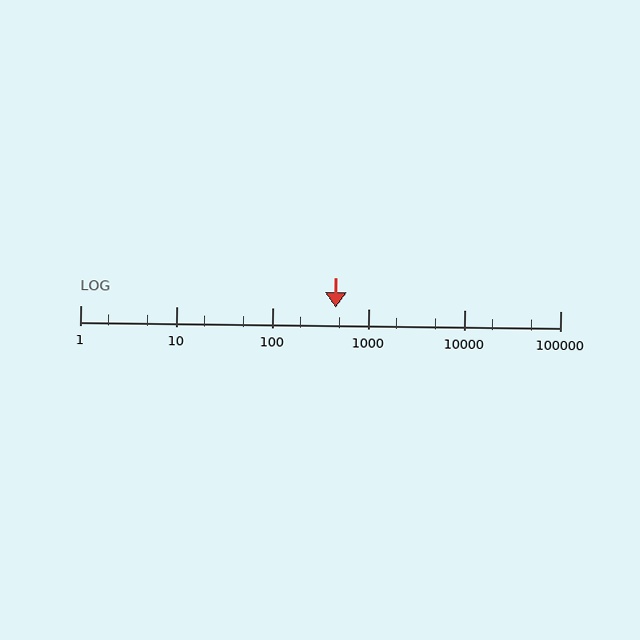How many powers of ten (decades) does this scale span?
The scale spans 5 decades, from 1 to 100000.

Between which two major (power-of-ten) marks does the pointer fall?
The pointer is between 100 and 1000.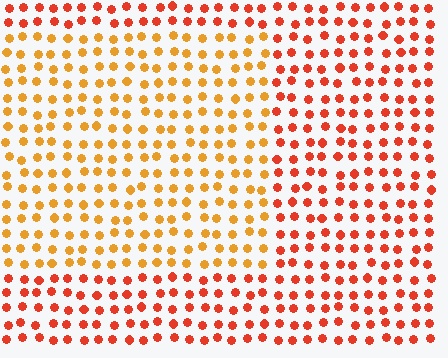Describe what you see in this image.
The image is filled with small red elements in a uniform arrangement. A rectangle-shaped region is visible where the elements are tinted to a slightly different hue, forming a subtle color boundary.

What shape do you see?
I see a rectangle.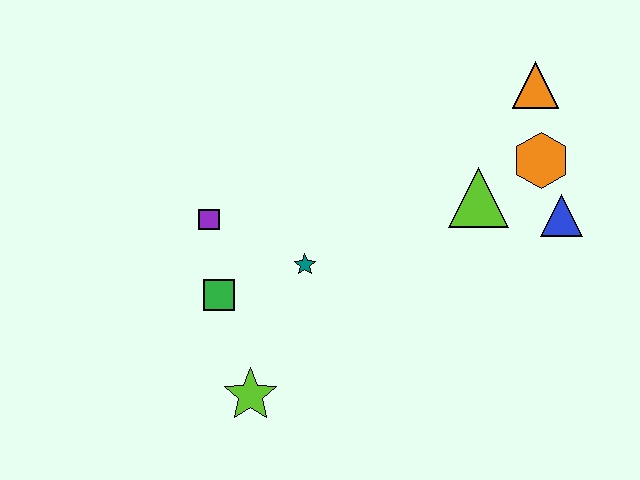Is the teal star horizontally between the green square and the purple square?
No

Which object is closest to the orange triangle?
The orange hexagon is closest to the orange triangle.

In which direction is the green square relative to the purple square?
The green square is below the purple square.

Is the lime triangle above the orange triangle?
No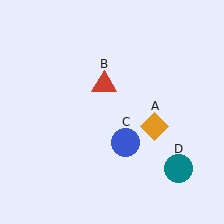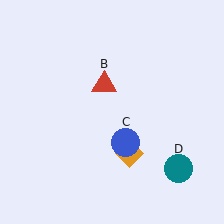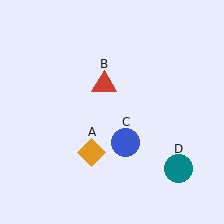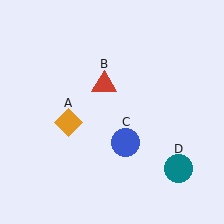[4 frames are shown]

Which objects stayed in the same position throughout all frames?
Red triangle (object B) and blue circle (object C) and teal circle (object D) remained stationary.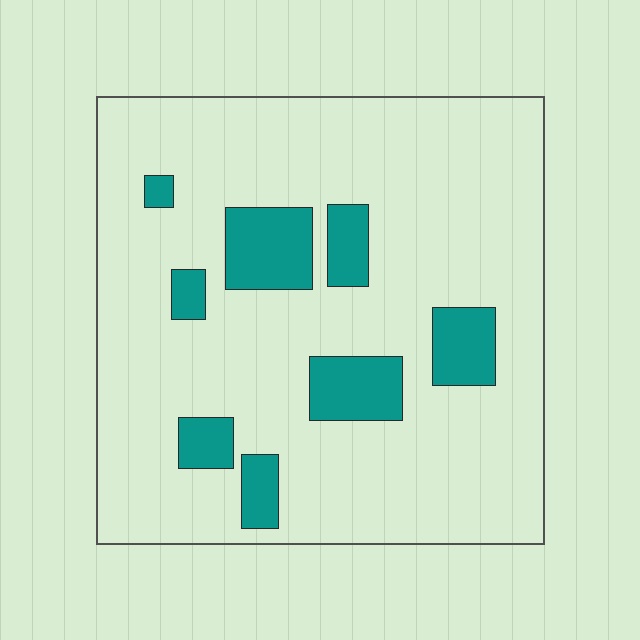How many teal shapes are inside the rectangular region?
8.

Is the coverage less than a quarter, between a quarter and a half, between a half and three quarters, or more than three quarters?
Less than a quarter.